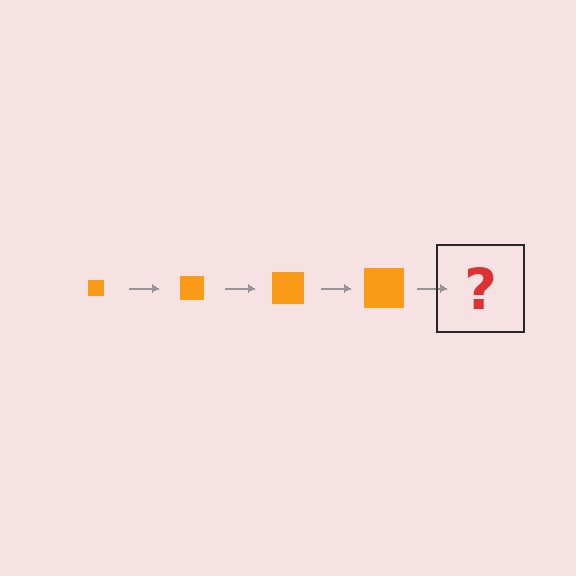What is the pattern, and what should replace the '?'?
The pattern is that the square gets progressively larger each step. The '?' should be an orange square, larger than the previous one.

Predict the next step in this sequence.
The next step is an orange square, larger than the previous one.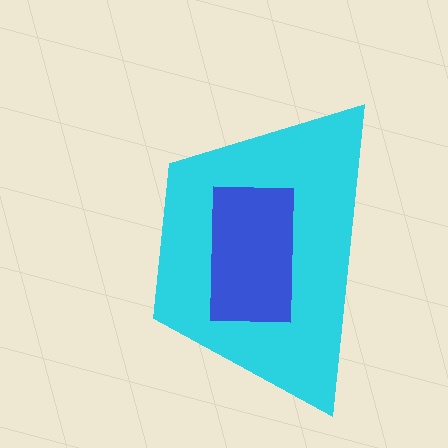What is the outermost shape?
The cyan trapezoid.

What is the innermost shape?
The blue rectangle.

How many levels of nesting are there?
2.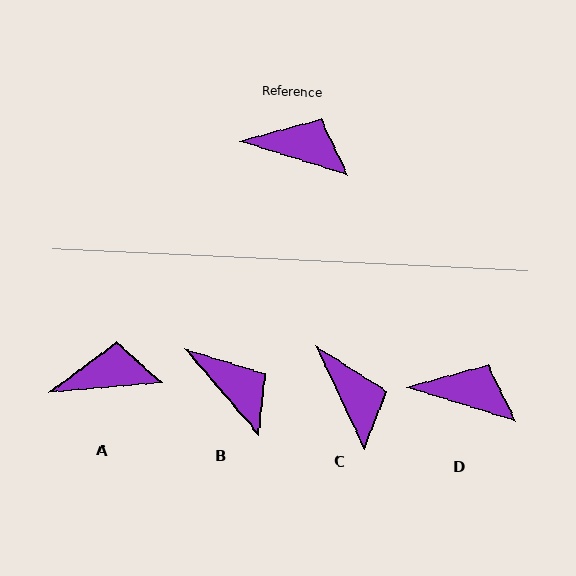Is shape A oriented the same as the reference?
No, it is off by about 22 degrees.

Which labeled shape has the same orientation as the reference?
D.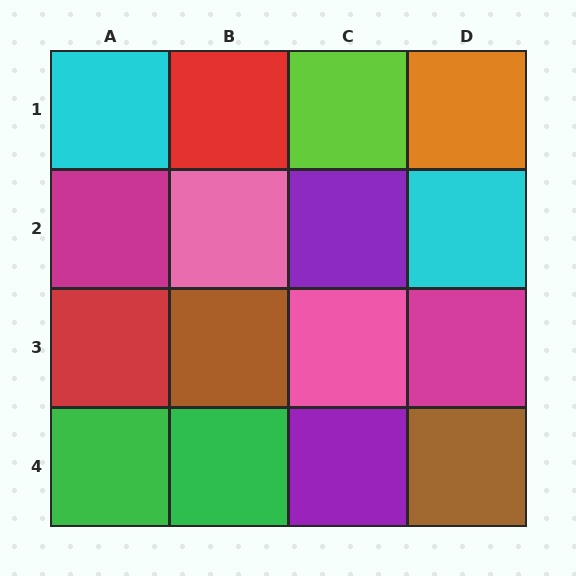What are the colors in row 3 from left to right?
Red, brown, pink, magenta.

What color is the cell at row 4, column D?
Brown.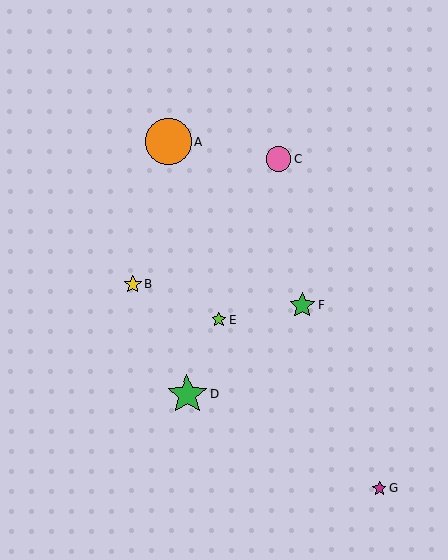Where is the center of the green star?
The center of the green star is at (187, 394).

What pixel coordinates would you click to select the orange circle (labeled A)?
Click at (169, 142) to select the orange circle A.